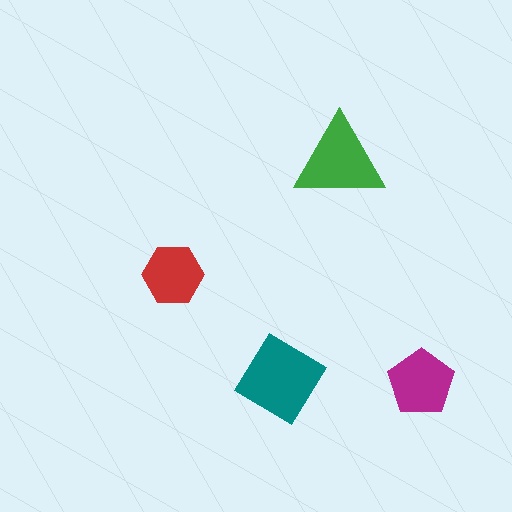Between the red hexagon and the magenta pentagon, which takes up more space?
The magenta pentagon.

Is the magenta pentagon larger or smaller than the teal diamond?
Smaller.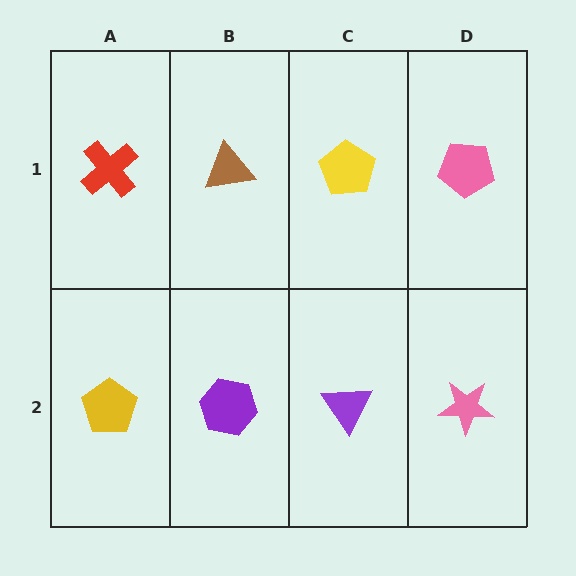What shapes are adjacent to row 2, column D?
A pink pentagon (row 1, column D), a purple triangle (row 2, column C).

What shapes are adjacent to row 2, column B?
A brown triangle (row 1, column B), a yellow pentagon (row 2, column A), a purple triangle (row 2, column C).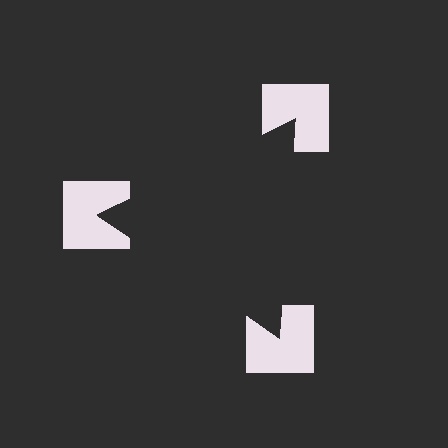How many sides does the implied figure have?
3 sides.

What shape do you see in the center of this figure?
An illusory triangle — its edges are inferred from the aligned wedge cuts in the notched squares, not physically drawn.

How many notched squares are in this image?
There are 3 — one at each vertex of the illusory triangle.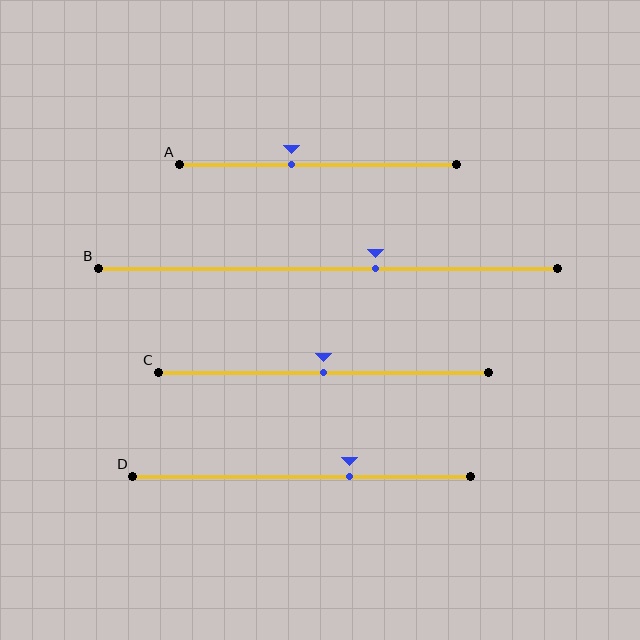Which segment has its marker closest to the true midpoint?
Segment C has its marker closest to the true midpoint.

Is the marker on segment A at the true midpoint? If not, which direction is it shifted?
No, the marker on segment A is shifted to the left by about 10% of the segment length.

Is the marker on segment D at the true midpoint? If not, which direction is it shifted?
No, the marker on segment D is shifted to the right by about 14% of the segment length.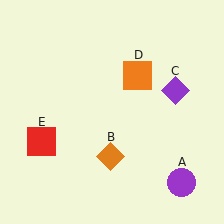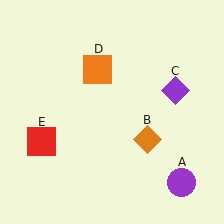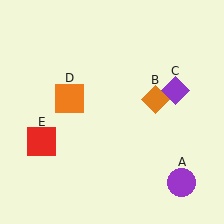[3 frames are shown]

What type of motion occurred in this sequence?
The orange diamond (object B), orange square (object D) rotated counterclockwise around the center of the scene.